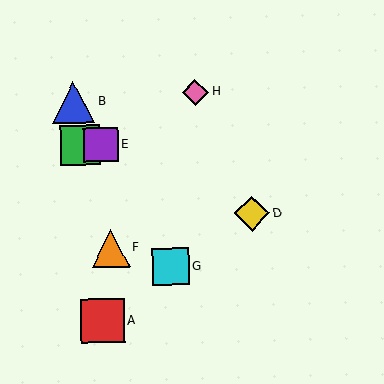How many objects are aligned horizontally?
2 objects (C, E) are aligned horizontally.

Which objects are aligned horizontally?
Objects C, E are aligned horizontally.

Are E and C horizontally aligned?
Yes, both are at y≈145.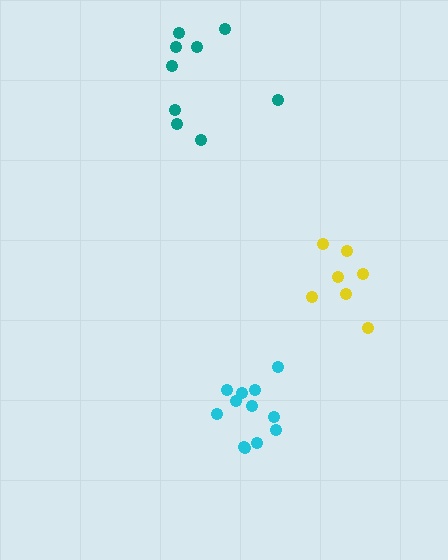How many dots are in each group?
Group 1: 12 dots, Group 2: 7 dots, Group 3: 9 dots (28 total).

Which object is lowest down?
The cyan cluster is bottommost.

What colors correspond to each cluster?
The clusters are colored: cyan, yellow, teal.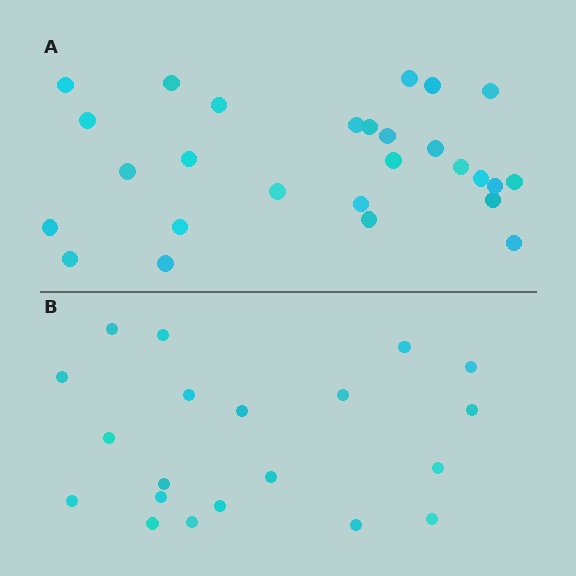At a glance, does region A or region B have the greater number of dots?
Region A (the top region) has more dots.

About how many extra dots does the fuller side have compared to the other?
Region A has roughly 8 or so more dots than region B.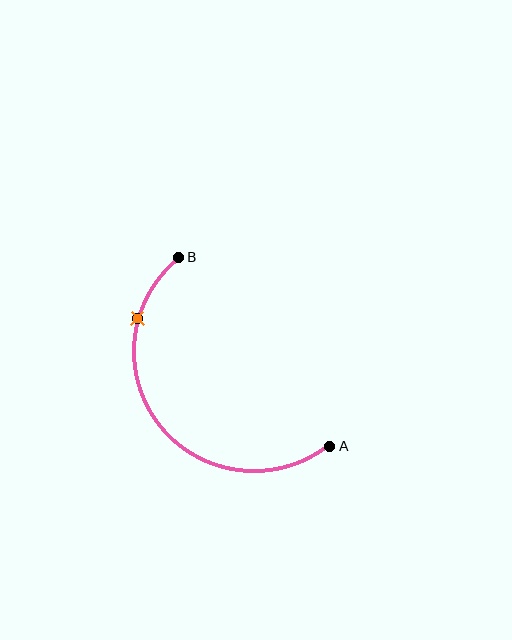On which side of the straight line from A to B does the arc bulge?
The arc bulges below and to the left of the straight line connecting A and B.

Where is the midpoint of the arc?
The arc midpoint is the point on the curve farthest from the straight line joining A and B. It sits below and to the left of that line.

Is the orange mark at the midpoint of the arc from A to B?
No. The orange mark lies on the arc but is closer to endpoint B. The arc midpoint would be at the point on the curve equidistant along the arc from both A and B.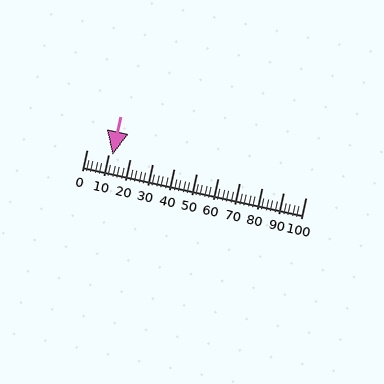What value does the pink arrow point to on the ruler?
The pink arrow points to approximately 12.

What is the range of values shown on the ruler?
The ruler shows values from 0 to 100.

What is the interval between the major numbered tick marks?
The major tick marks are spaced 10 units apart.